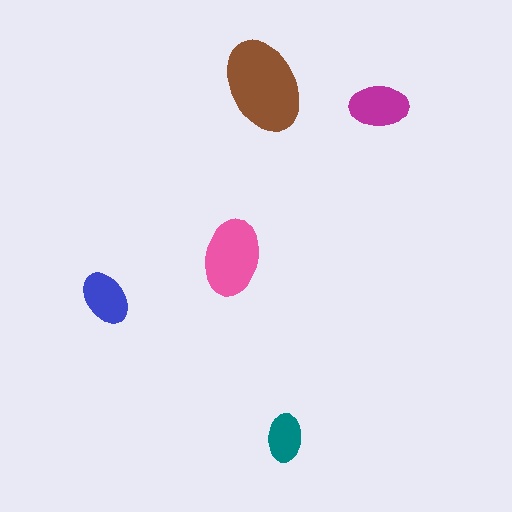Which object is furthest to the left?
The blue ellipse is leftmost.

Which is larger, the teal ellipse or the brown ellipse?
The brown one.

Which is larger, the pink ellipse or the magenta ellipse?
The pink one.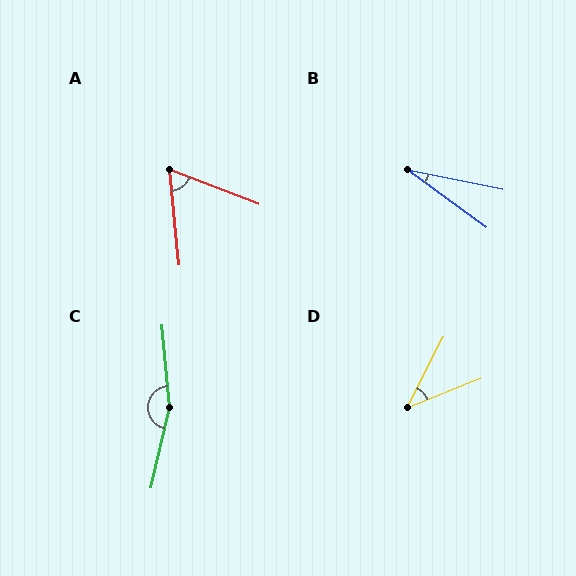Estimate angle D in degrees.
Approximately 41 degrees.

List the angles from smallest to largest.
B (25°), D (41°), A (63°), C (162°).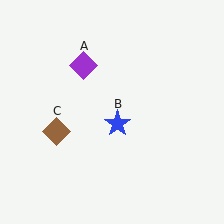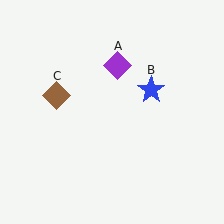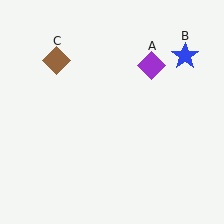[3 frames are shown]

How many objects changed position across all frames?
3 objects changed position: purple diamond (object A), blue star (object B), brown diamond (object C).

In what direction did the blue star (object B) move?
The blue star (object B) moved up and to the right.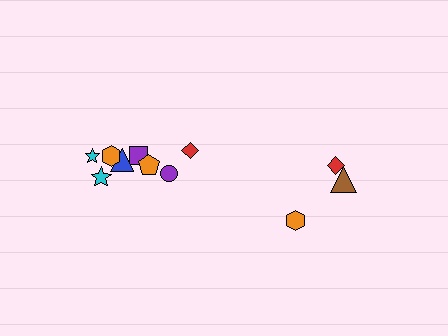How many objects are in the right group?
There are 3 objects.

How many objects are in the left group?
There are 8 objects.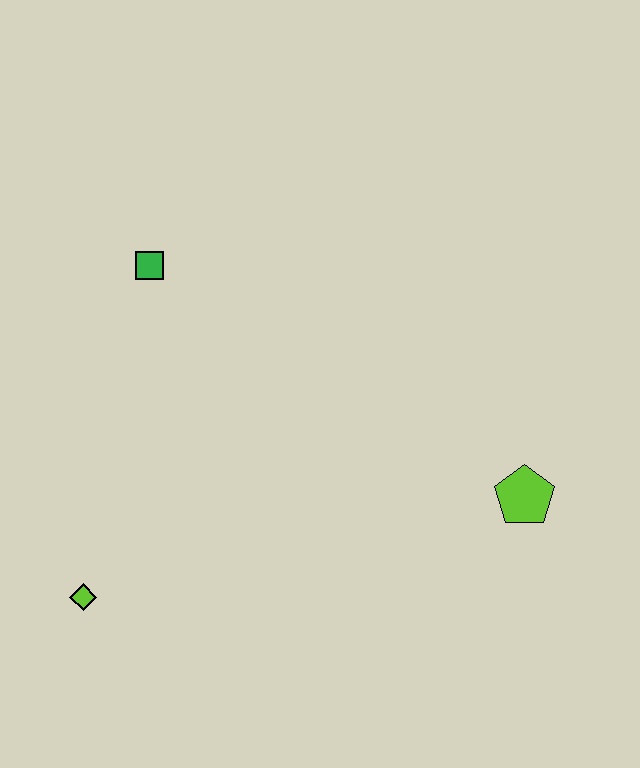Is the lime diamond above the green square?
No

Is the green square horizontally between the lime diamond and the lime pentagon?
Yes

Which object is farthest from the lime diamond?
The lime pentagon is farthest from the lime diamond.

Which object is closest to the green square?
The lime diamond is closest to the green square.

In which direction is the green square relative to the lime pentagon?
The green square is to the left of the lime pentagon.